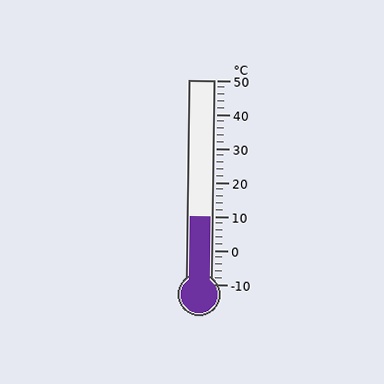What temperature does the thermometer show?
The thermometer shows approximately 10°C.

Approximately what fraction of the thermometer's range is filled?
The thermometer is filled to approximately 35% of its range.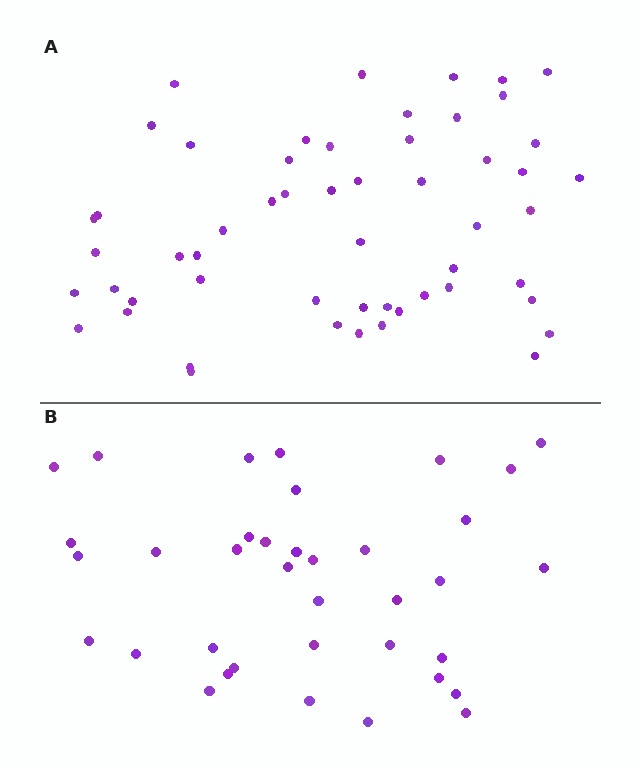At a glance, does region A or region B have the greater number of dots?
Region A (the top region) has more dots.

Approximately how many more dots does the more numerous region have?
Region A has approximately 15 more dots than region B.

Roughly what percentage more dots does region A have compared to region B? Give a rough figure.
About 45% more.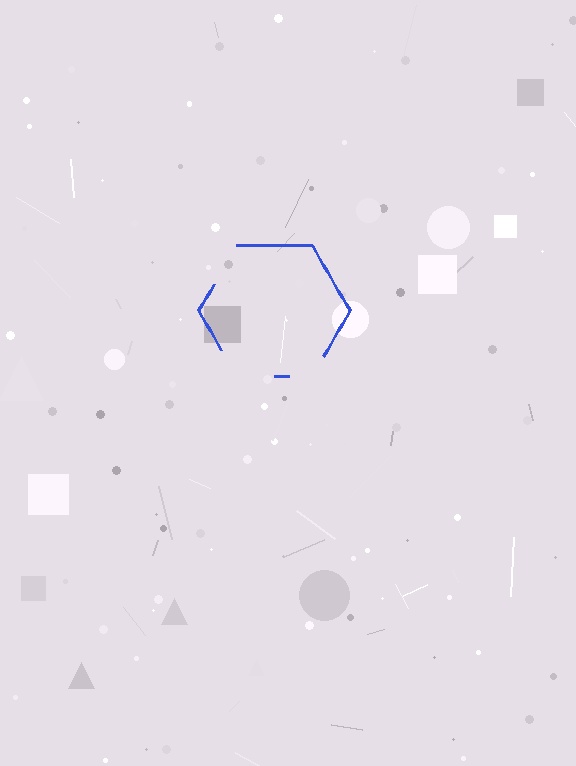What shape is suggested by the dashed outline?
The dashed outline suggests a hexagon.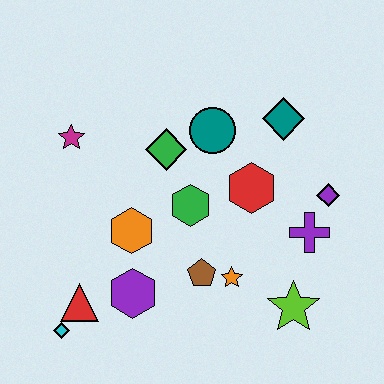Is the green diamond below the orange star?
No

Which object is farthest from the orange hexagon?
The purple diamond is farthest from the orange hexagon.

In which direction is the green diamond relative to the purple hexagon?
The green diamond is above the purple hexagon.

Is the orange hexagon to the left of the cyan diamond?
No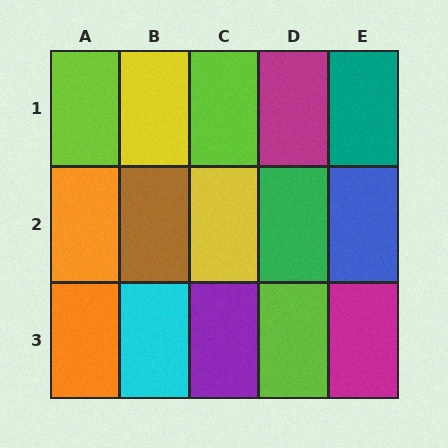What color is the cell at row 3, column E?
Magenta.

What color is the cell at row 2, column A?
Orange.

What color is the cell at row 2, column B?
Brown.